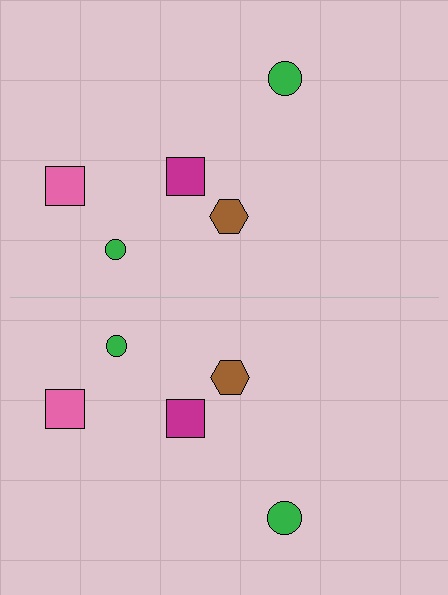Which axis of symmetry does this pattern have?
The pattern has a horizontal axis of symmetry running through the center of the image.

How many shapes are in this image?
There are 10 shapes in this image.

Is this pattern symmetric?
Yes, this pattern has bilateral (reflection) symmetry.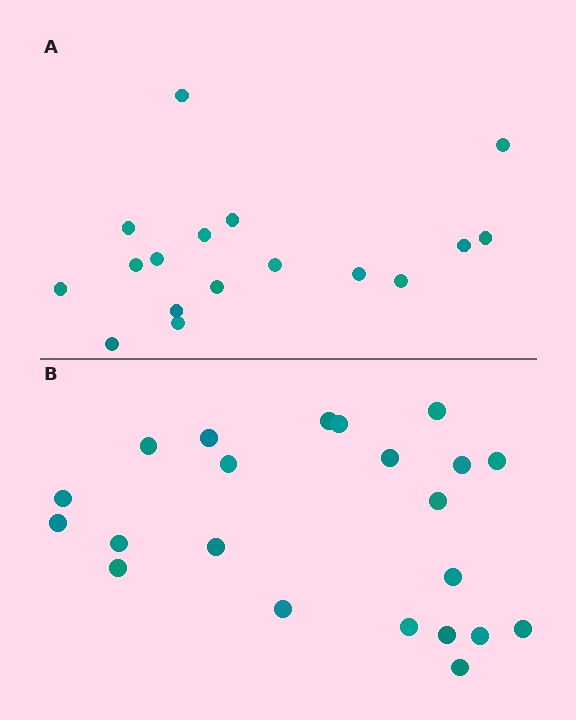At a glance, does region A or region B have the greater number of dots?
Region B (the bottom region) has more dots.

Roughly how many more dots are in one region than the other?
Region B has about 5 more dots than region A.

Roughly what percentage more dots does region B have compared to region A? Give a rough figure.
About 30% more.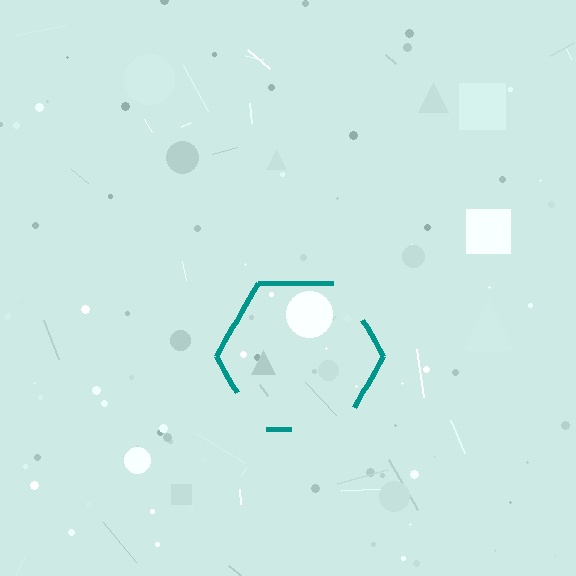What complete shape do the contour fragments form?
The contour fragments form a hexagon.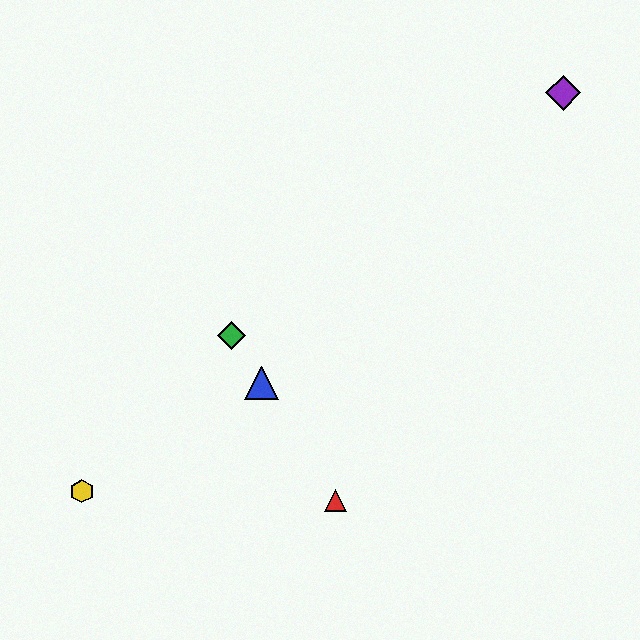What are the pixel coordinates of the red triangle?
The red triangle is at (335, 500).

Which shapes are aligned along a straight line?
The red triangle, the blue triangle, the green diamond are aligned along a straight line.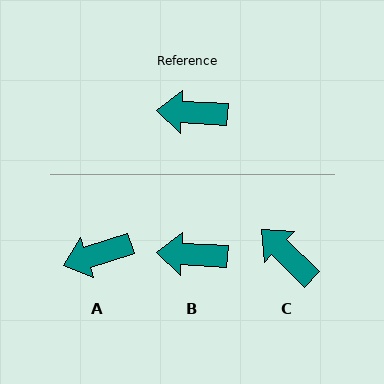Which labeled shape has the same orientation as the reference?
B.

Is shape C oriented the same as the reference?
No, it is off by about 41 degrees.